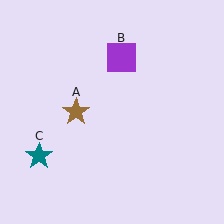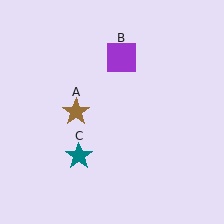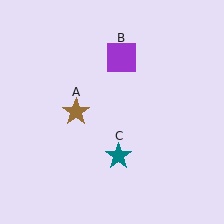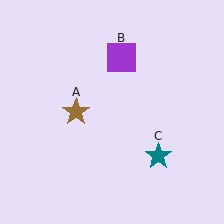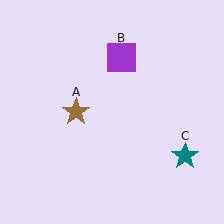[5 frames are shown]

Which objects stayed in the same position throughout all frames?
Brown star (object A) and purple square (object B) remained stationary.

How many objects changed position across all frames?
1 object changed position: teal star (object C).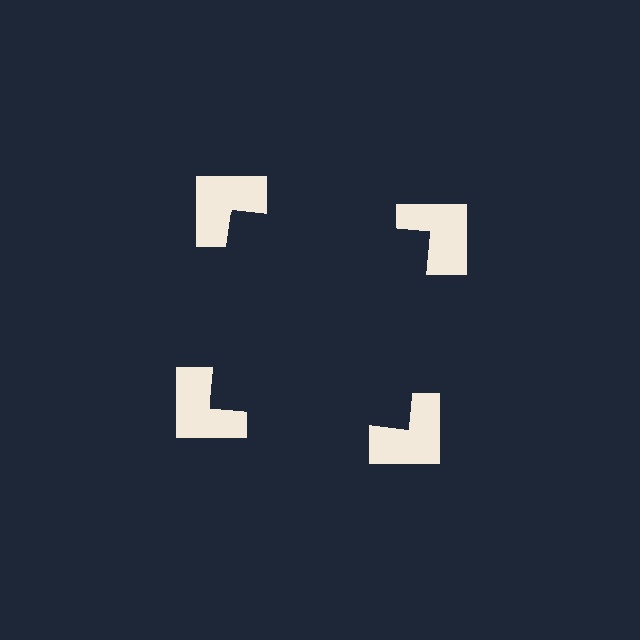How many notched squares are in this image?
There are 4 — one at each vertex of the illusory square.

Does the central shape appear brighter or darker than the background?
It typically appears slightly darker than the background, even though no actual brightness change is drawn.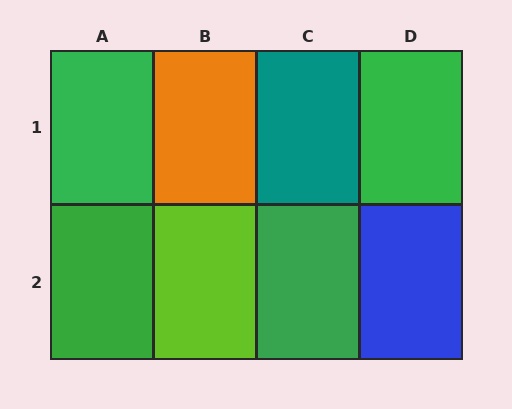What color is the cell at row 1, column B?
Orange.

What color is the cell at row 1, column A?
Green.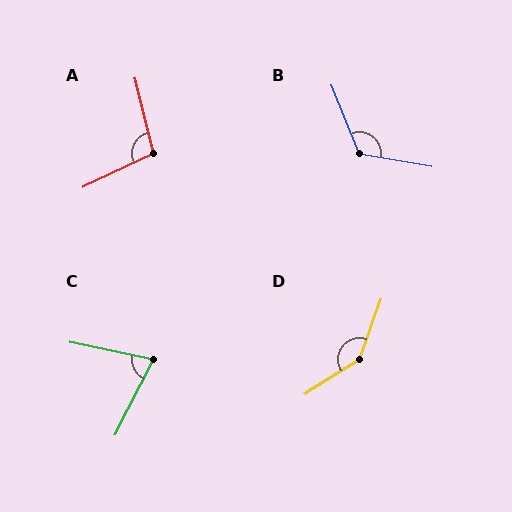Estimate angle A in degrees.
Approximately 102 degrees.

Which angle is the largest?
D, at approximately 141 degrees.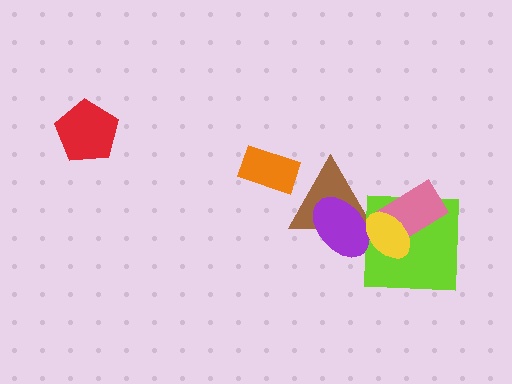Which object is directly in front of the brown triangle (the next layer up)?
The purple ellipse is directly in front of the brown triangle.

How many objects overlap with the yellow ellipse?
4 objects overlap with the yellow ellipse.